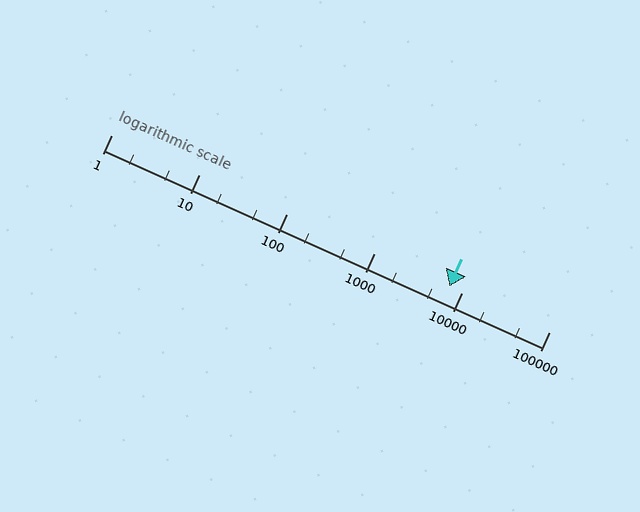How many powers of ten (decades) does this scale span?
The scale spans 5 decades, from 1 to 100000.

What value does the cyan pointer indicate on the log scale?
The pointer indicates approximately 7200.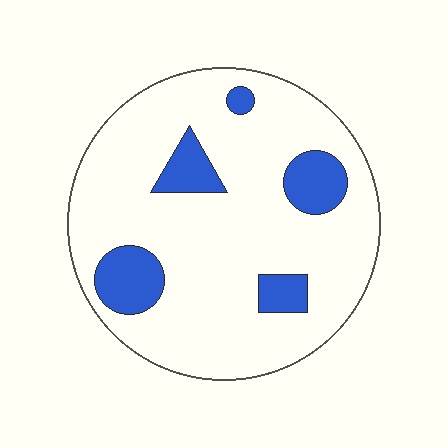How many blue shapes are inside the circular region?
5.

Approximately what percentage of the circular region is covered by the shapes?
Approximately 15%.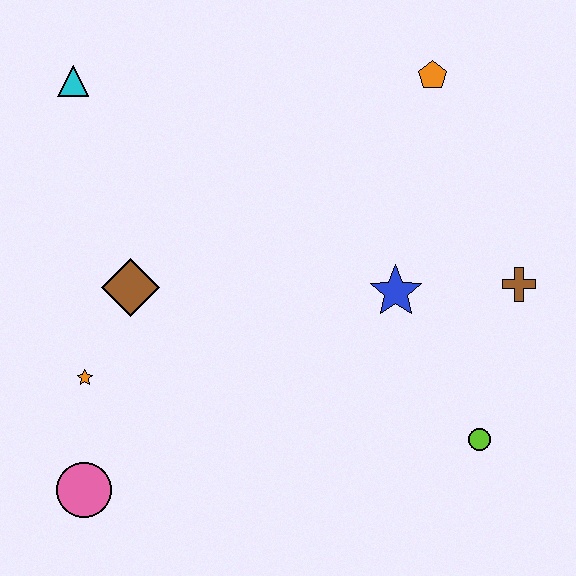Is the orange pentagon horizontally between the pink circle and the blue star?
No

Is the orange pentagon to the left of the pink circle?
No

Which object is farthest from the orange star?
The orange pentagon is farthest from the orange star.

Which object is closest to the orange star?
The brown diamond is closest to the orange star.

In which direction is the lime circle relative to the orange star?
The lime circle is to the right of the orange star.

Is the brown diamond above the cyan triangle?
No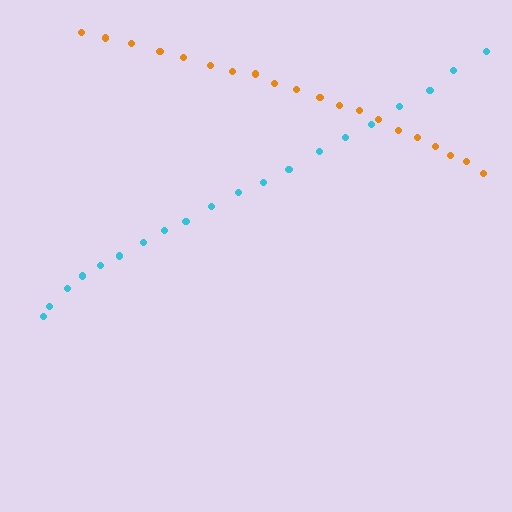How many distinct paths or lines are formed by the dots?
There are 2 distinct paths.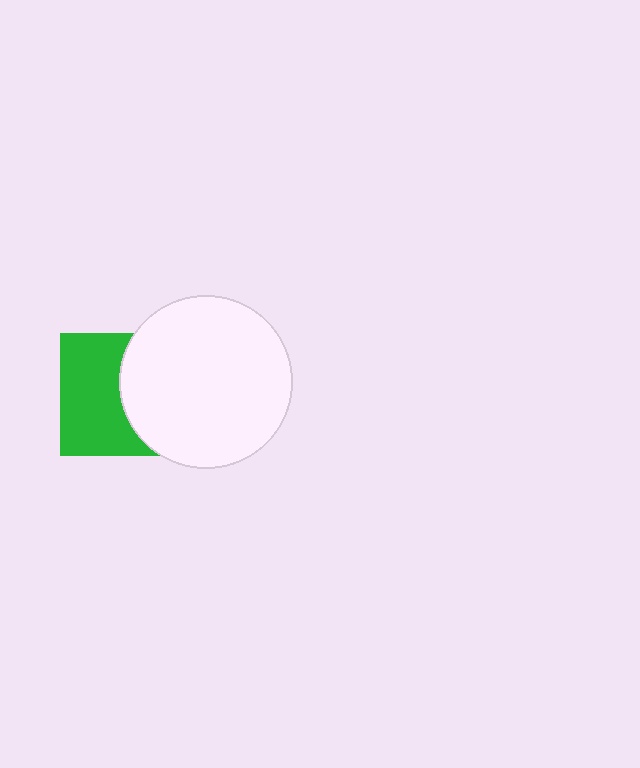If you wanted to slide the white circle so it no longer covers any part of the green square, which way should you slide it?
Slide it right — that is the most direct way to separate the two shapes.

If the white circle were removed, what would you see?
You would see the complete green square.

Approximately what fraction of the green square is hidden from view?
Roughly 45% of the green square is hidden behind the white circle.